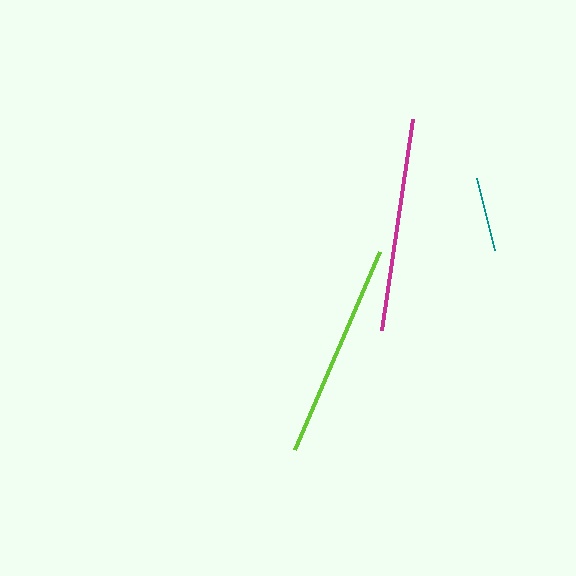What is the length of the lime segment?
The lime segment is approximately 216 pixels long.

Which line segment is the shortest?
The teal line is the shortest at approximately 75 pixels.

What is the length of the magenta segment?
The magenta segment is approximately 213 pixels long.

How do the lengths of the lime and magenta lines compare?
The lime and magenta lines are approximately the same length.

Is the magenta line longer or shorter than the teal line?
The magenta line is longer than the teal line.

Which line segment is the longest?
The lime line is the longest at approximately 216 pixels.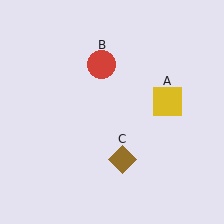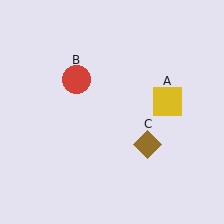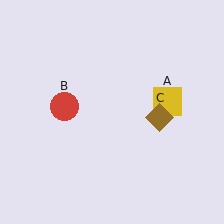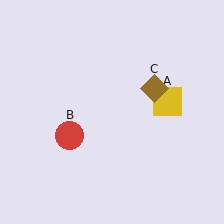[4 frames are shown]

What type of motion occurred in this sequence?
The red circle (object B), brown diamond (object C) rotated counterclockwise around the center of the scene.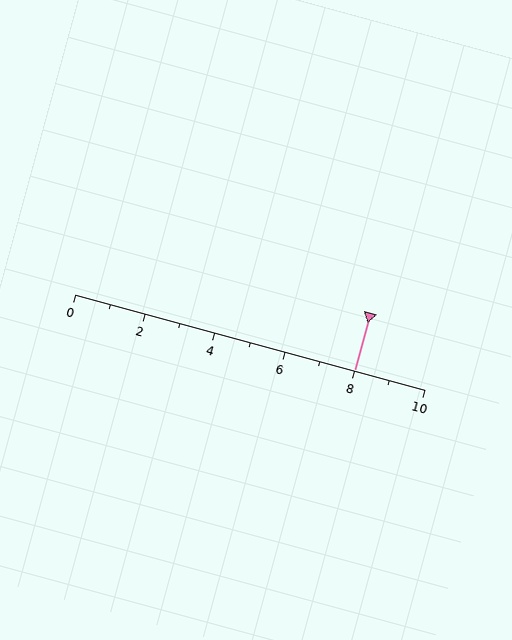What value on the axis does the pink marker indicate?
The marker indicates approximately 8.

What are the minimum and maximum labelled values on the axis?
The axis runs from 0 to 10.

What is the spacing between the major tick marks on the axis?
The major ticks are spaced 2 apart.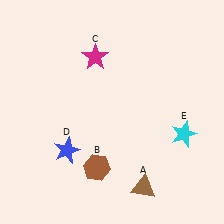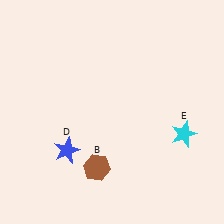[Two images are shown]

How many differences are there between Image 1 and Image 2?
There are 2 differences between the two images.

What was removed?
The brown triangle (A), the magenta star (C) were removed in Image 2.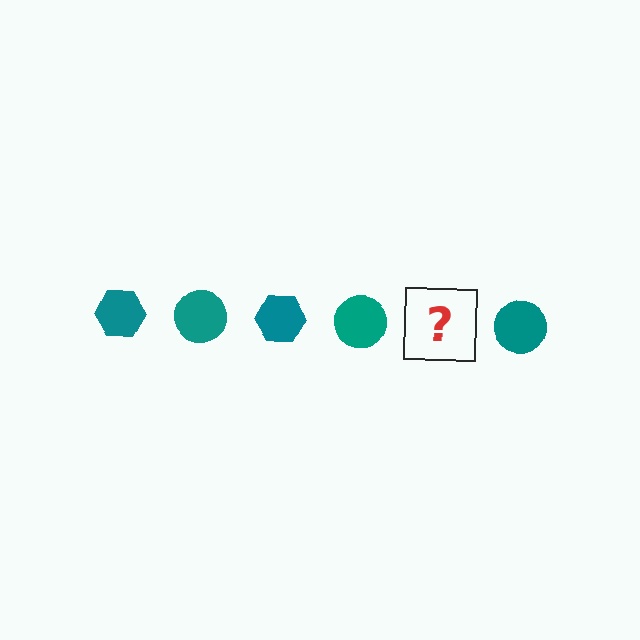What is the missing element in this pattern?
The missing element is a teal hexagon.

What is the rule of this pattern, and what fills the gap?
The rule is that the pattern cycles through hexagon, circle shapes in teal. The gap should be filled with a teal hexagon.